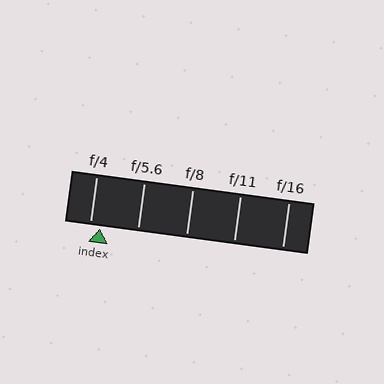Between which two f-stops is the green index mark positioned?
The index mark is between f/4 and f/5.6.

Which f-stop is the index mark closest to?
The index mark is closest to f/4.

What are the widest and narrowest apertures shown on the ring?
The widest aperture shown is f/4 and the narrowest is f/16.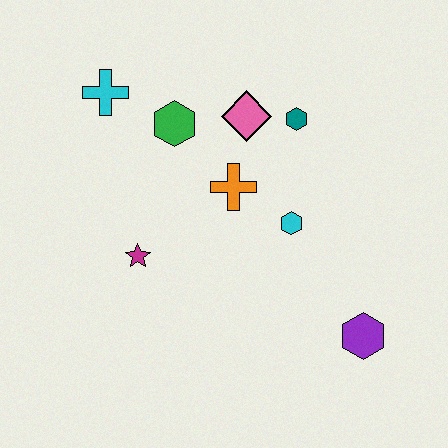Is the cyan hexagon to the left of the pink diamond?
No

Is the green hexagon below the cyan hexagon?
No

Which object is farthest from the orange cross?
The purple hexagon is farthest from the orange cross.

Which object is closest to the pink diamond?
The teal hexagon is closest to the pink diamond.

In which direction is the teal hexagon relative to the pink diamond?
The teal hexagon is to the right of the pink diamond.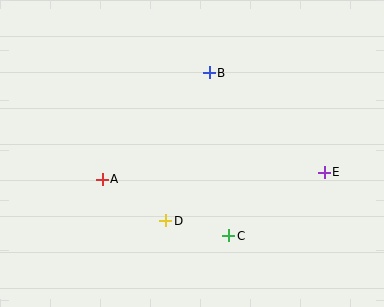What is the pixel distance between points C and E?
The distance between C and E is 114 pixels.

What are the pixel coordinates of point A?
Point A is at (102, 179).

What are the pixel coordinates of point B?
Point B is at (209, 73).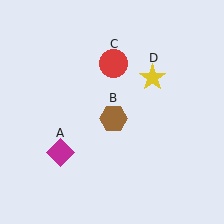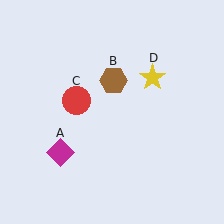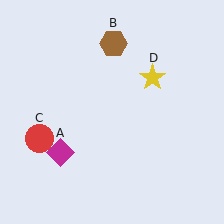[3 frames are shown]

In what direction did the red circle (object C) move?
The red circle (object C) moved down and to the left.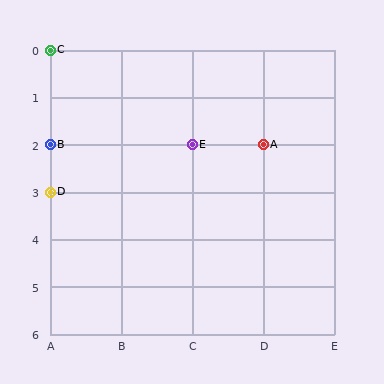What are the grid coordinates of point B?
Point B is at grid coordinates (A, 2).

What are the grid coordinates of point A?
Point A is at grid coordinates (D, 2).